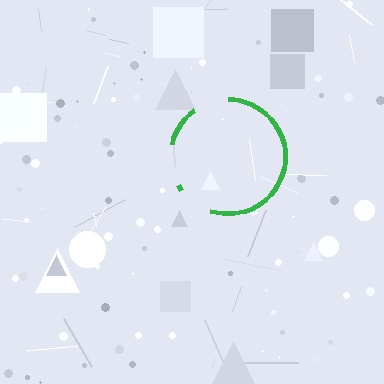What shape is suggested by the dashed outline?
The dashed outline suggests a circle.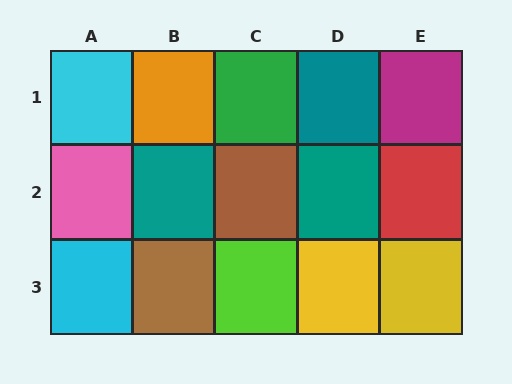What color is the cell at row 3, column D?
Yellow.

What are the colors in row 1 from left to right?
Cyan, orange, green, teal, magenta.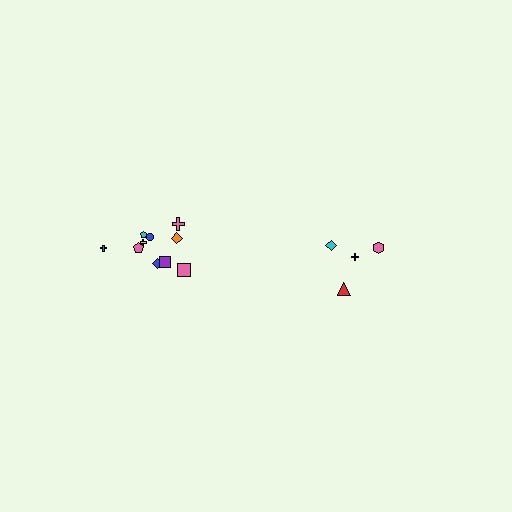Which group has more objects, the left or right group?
The left group.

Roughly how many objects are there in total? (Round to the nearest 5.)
Roughly 15 objects in total.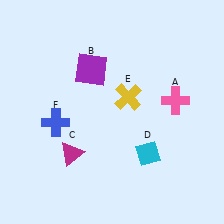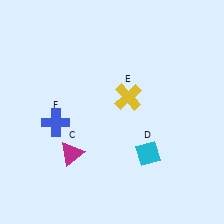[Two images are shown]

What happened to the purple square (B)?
The purple square (B) was removed in Image 2. It was in the top-left area of Image 1.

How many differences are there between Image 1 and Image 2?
There are 2 differences between the two images.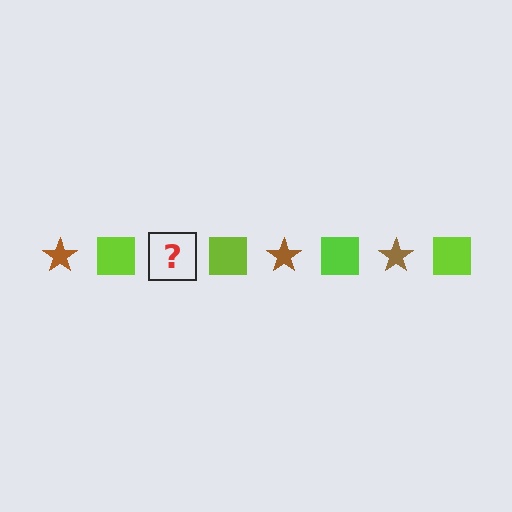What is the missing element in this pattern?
The missing element is a brown star.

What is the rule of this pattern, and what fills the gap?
The rule is that the pattern alternates between brown star and lime square. The gap should be filled with a brown star.